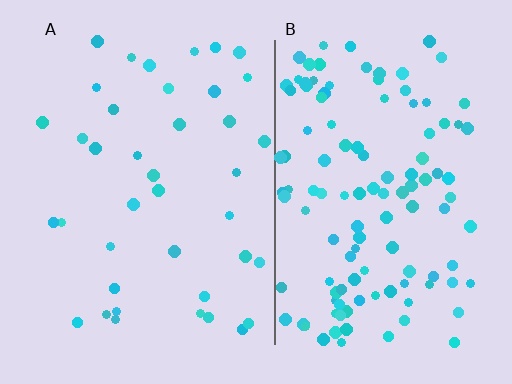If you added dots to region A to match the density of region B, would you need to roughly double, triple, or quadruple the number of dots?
Approximately triple.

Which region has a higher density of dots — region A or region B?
B (the right).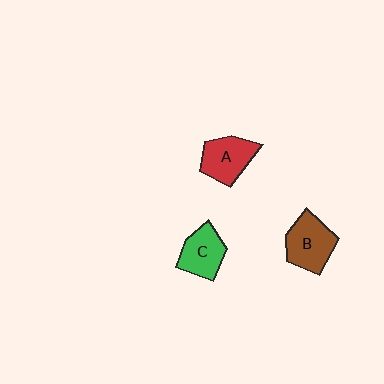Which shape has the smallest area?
Shape C (green).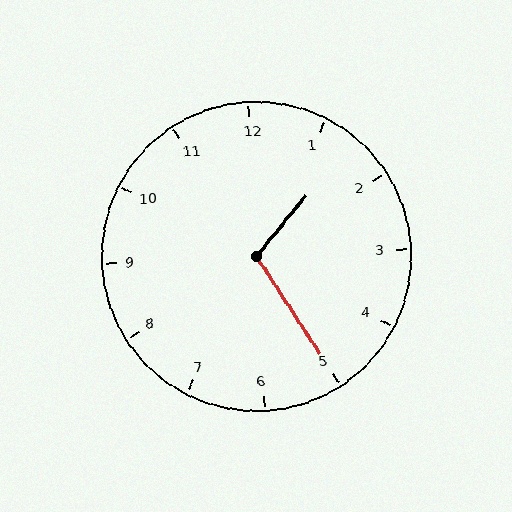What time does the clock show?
1:25.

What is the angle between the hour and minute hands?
Approximately 108 degrees.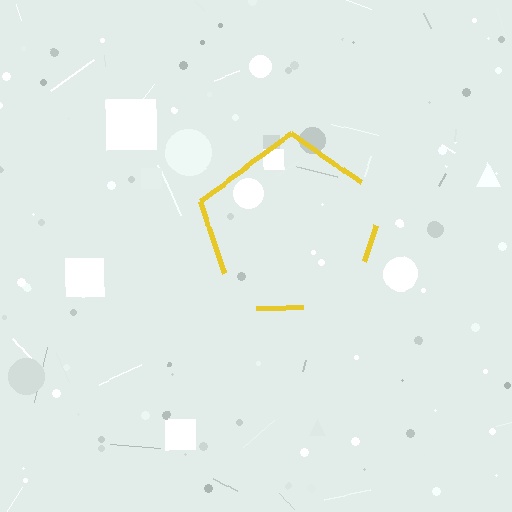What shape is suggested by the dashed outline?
The dashed outline suggests a pentagon.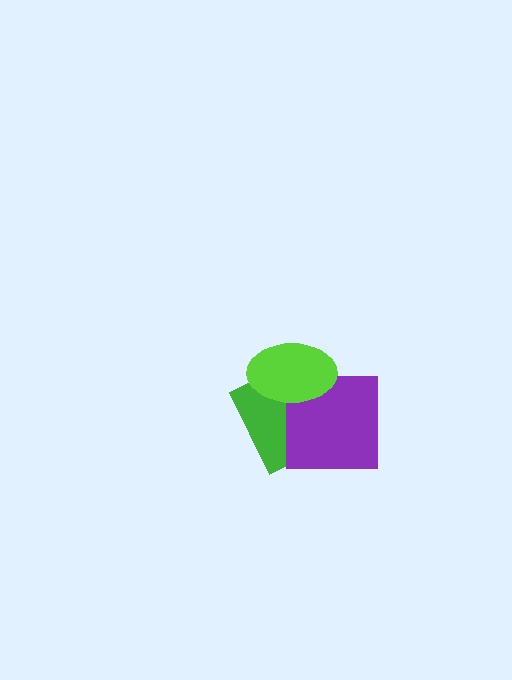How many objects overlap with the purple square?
2 objects overlap with the purple square.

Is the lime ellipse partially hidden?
No, no other shape covers it.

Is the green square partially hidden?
Yes, it is partially covered by another shape.